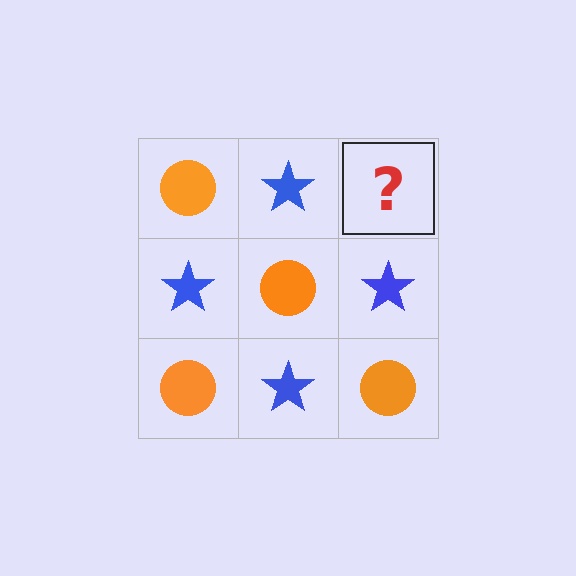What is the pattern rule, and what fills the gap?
The rule is that it alternates orange circle and blue star in a checkerboard pattern. The gap should be filled with an orange circle.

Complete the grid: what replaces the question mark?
The question mark should be replaced with an orange circle.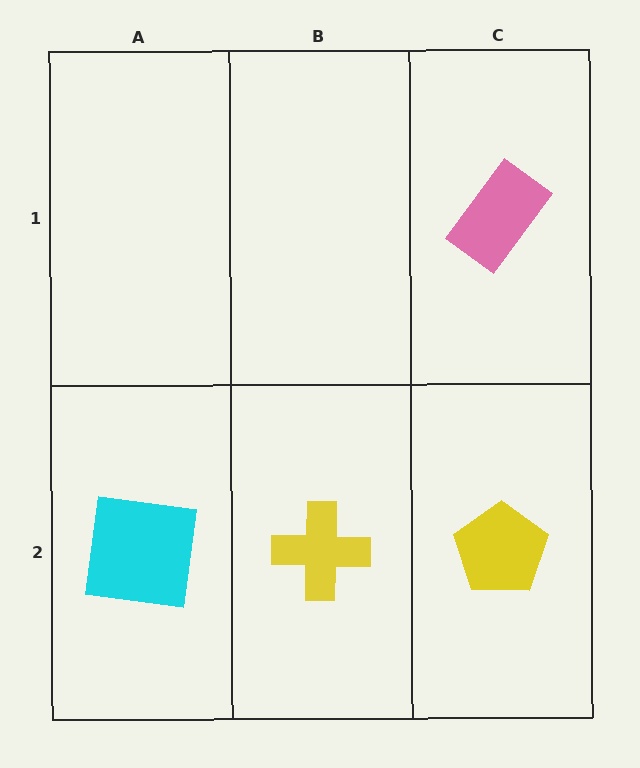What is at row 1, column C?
A pink rectangle.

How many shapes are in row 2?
3 shapes.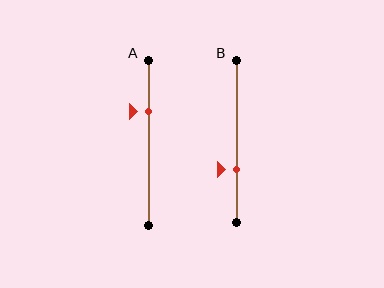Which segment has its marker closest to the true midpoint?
Segment B has its marker closest to the true midpoint.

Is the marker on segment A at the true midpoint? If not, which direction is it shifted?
No, the marker on segment A is shifted upward by about 19% of the segment length.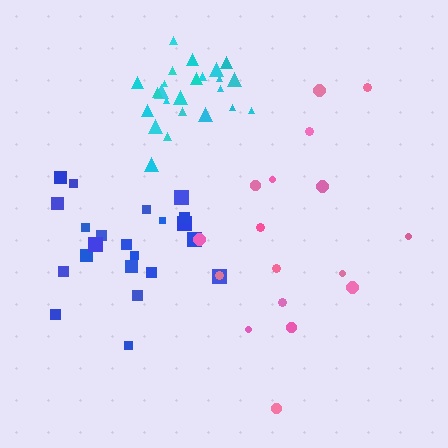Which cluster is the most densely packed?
Cyan.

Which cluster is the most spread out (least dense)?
Pink.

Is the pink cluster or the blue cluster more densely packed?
Blue.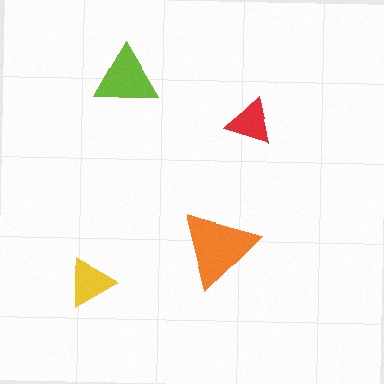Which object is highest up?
The lime triangle is topmost.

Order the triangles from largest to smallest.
the orange one, the lime one, the yellow one, the red one.